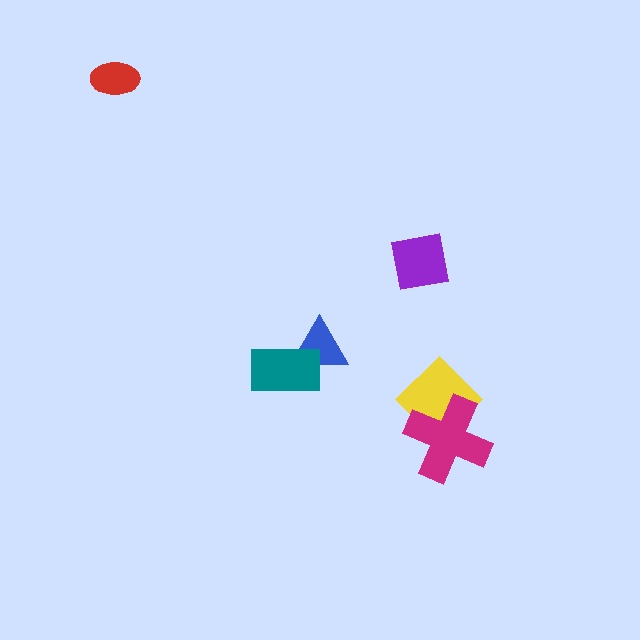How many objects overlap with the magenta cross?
1 object overlaps with the magenta cross.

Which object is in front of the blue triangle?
The teal rectangle is in front of the blue triangle.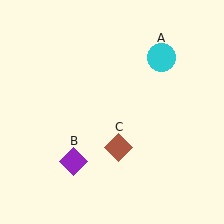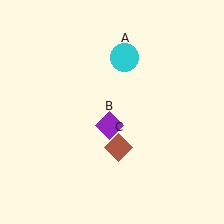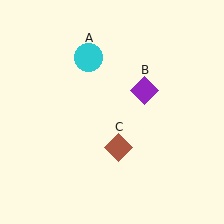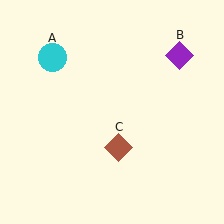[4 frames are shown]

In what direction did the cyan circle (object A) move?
The cyan circle (object A) moved left.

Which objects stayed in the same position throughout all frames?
Brown diamond (object C) remained stationary.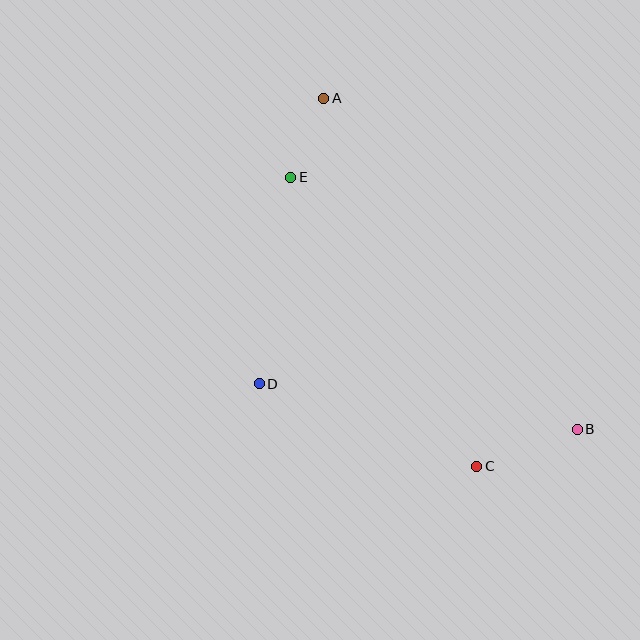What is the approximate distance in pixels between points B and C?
The distance between B and C is approximately 107 pixels.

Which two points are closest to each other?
Points A and E are closest to each other.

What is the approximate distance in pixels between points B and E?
The distance between B and E is approximately 381 pixels.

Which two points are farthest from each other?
Points A and B are farthest from each other.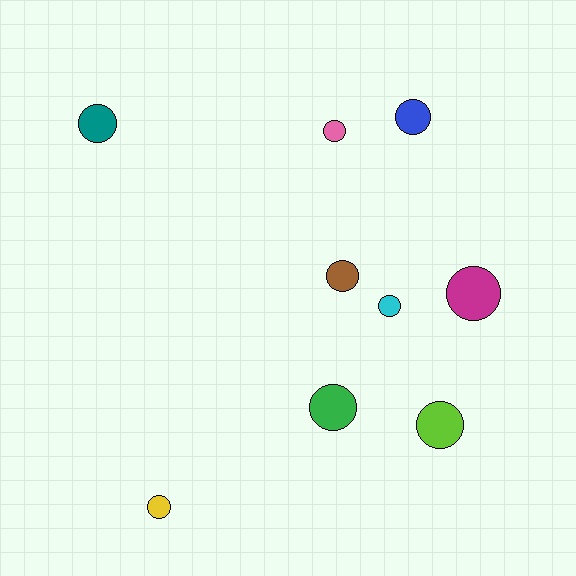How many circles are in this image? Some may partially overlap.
There are 9 circles.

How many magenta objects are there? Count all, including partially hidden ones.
There is 1 magenta object.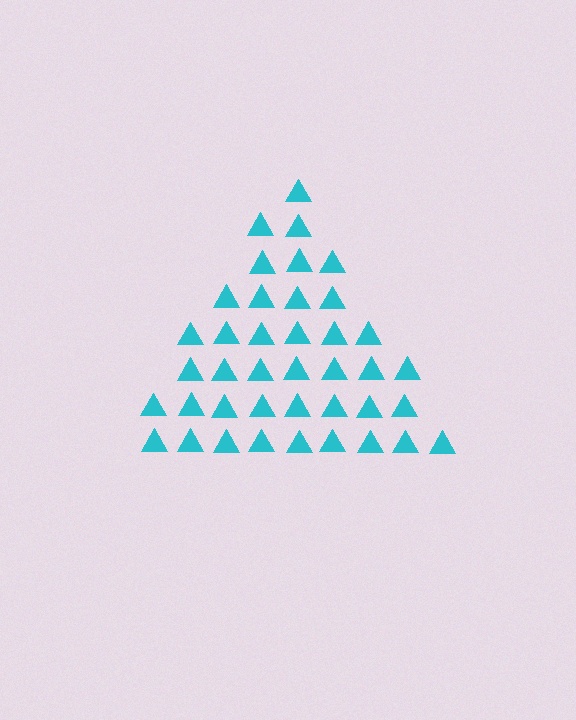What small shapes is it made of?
It is made of small triangles.